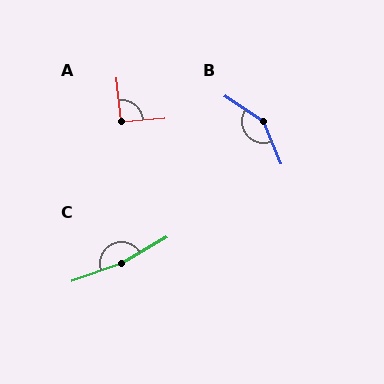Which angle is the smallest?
A, at approximately 90 degrees.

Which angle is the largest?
C, at approximately 168 degrees.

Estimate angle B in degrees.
Approximately 146 degrees.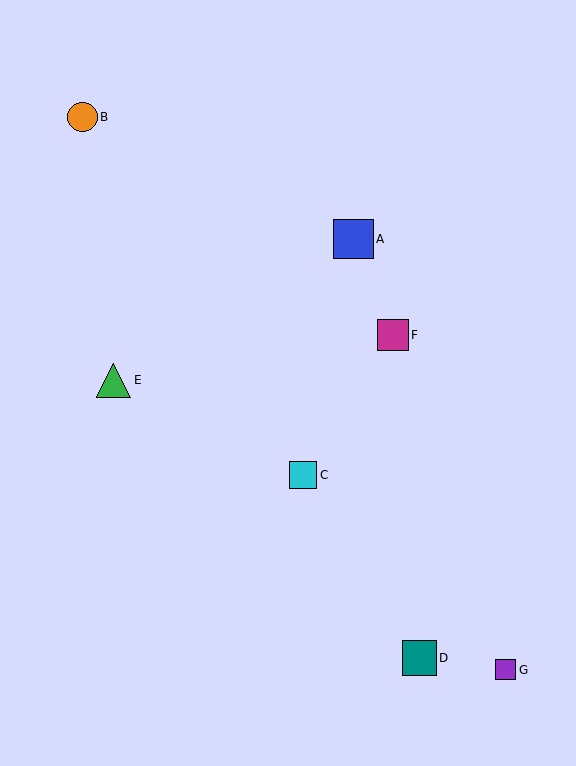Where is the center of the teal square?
The center of the teal square is at (419, 658).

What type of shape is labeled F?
Shape F is a magenta square.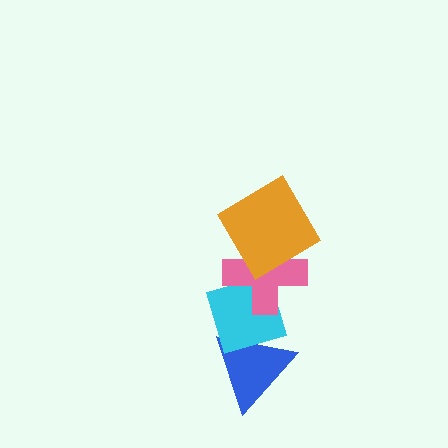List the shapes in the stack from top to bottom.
From top to bottom: the orange diamond, the pink cross, the cyan diamond, the blue triangle.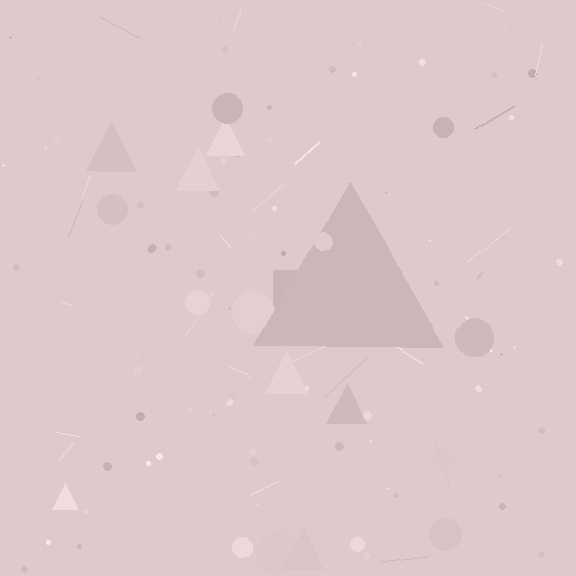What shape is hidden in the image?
A triangle is hidden in the image.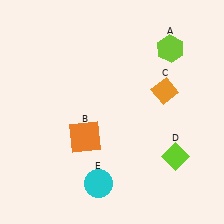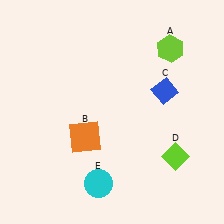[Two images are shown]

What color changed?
The diamond (C) changed from orange in Image 1 to blue in Image 2.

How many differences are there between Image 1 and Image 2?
There is 1 difference between the two images.